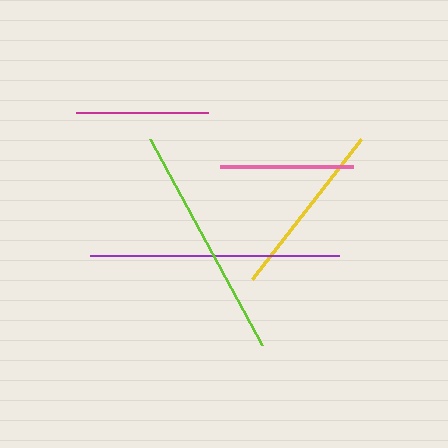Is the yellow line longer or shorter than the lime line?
The lime line is longer than the yellow line.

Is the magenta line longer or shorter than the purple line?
The purple line is longer than the magenta line.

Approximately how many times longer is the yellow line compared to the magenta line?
The yellow line is approximately 1.3 times the length of the magenta line.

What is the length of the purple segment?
The purple segment is approximately 249 pixels long.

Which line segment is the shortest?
The magenta line is the shortest at approximately 132 pixels.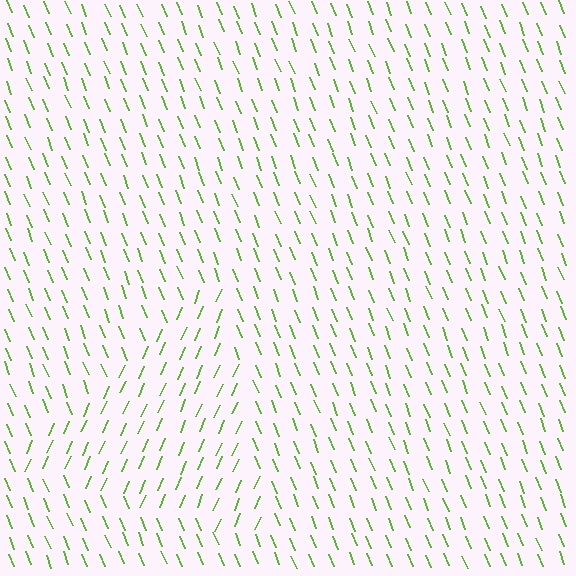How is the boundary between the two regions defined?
The boundary is defined purely by a change in line orientation (approximately 45 degrees difference). All lines are the same color and thickness.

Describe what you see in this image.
The image is filled with small lime line segments. A triangle region in the image has lines oriented differently from the surrounding lines, creating a visible texture boundary.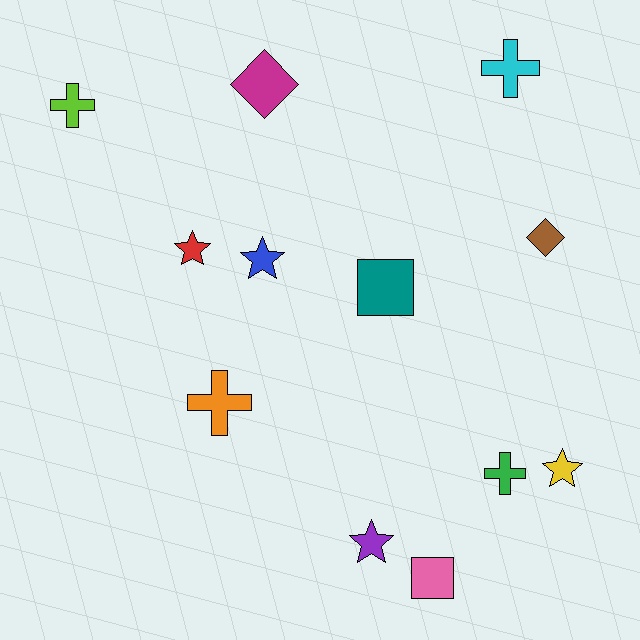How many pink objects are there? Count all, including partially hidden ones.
There is 1 pink object.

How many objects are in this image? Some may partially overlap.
There are 12 objects.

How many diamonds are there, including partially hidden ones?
There are 2 diamonds.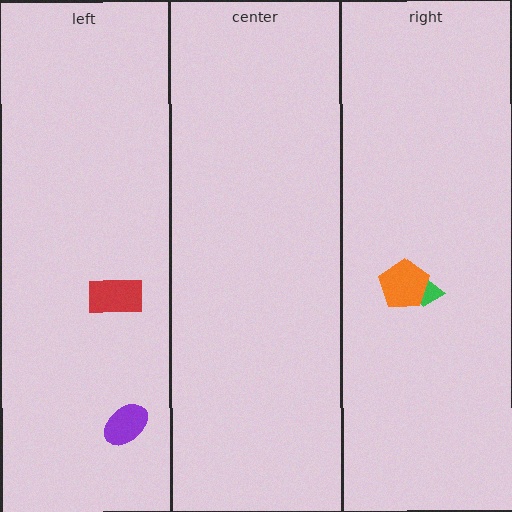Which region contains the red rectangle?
The left region.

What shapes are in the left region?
The purple ellipse, the red rectangle.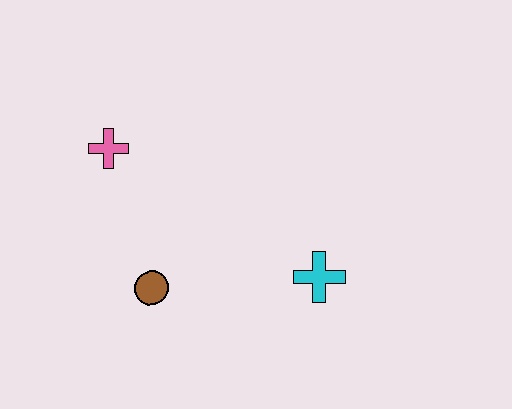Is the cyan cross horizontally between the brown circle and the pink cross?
No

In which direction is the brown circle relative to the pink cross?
The brown circle is below the pink cross.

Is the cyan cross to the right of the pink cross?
Yes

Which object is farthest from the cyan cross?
The pink cross is farthest from the cyan cross.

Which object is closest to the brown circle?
The pink cross is closest to the brown circle.